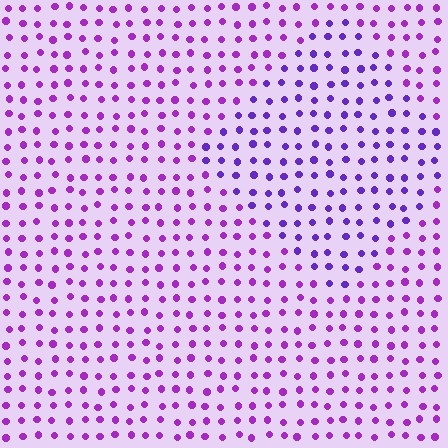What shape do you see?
I see a diamond.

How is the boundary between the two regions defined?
The boundary is defined purely by a slight shift in hue (about 26 degrees). Spacing, size, and orientation are identical on both sides.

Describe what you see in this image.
The image is filled with small purple elements in a uniform arrangement. A diamond-shaped region is visible where the elements are tinted to a slightly different hue, forming a subtle color boundary.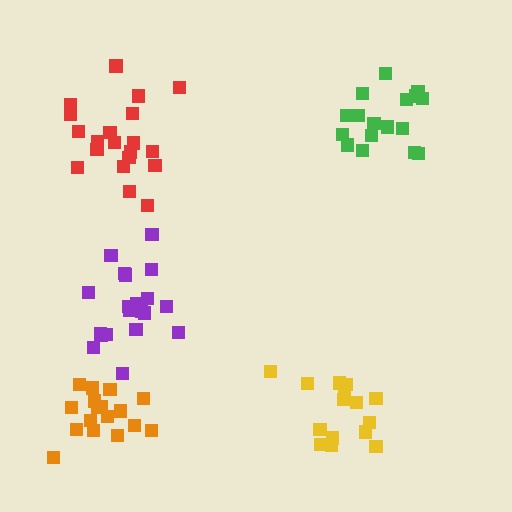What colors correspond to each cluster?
The clusters are colored: yellow, purple, orange, green, red.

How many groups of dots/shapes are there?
There are 5 groups.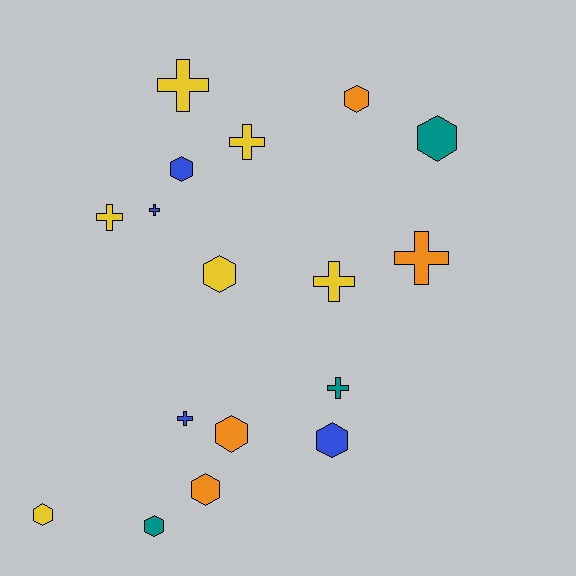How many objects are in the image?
There are 17 objects.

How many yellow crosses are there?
There are 4 yellow crosses.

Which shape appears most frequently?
Hexagon, with 9 objects.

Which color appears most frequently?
Yellow, with 6 objects.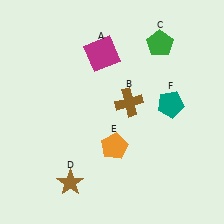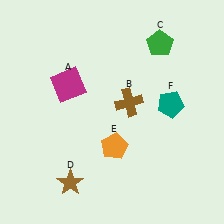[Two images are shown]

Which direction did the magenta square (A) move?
The magenta square (A) moved left.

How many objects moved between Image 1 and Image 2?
1 object moved between the two images.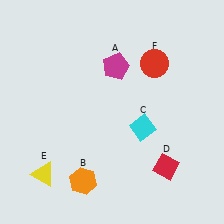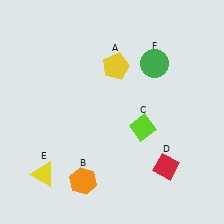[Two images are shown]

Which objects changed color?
A changed from magenta to yellow. C changed from cyan to lime. F changed from red to green.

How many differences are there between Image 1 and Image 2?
There are 3 differences between the two images.